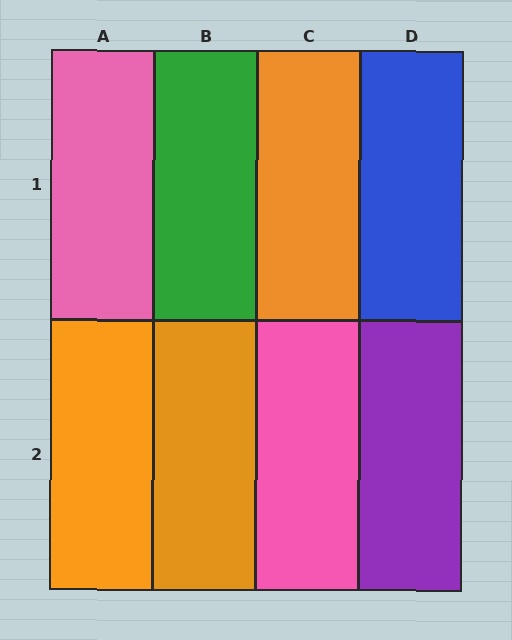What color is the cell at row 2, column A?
Orange.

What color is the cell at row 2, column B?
Orange.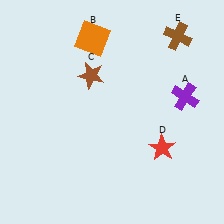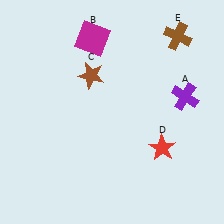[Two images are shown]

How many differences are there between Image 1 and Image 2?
There is 1 difference between the two images.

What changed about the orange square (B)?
In Image 1, B is orange. In Image 2, it changed to magenta.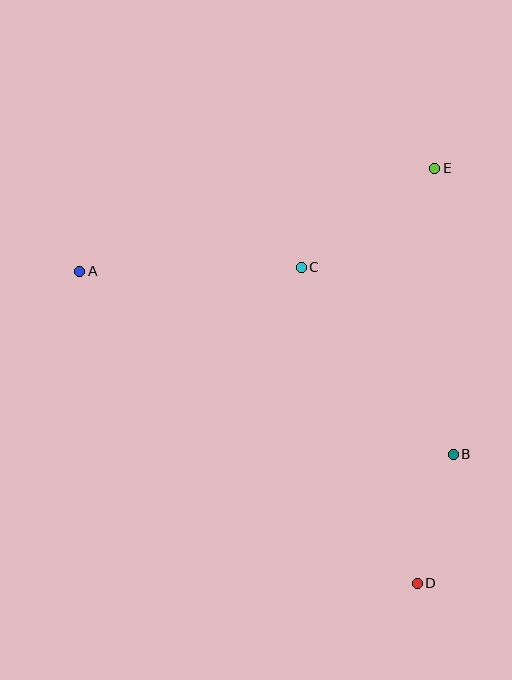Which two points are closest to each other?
Points B and D are closest to each other.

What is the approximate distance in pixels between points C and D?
The distance between C and D is approximately 337 pixels.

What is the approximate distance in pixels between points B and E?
The distance between B and E is approximately 286 pixels.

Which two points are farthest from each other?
Points A and D are farthest from each other.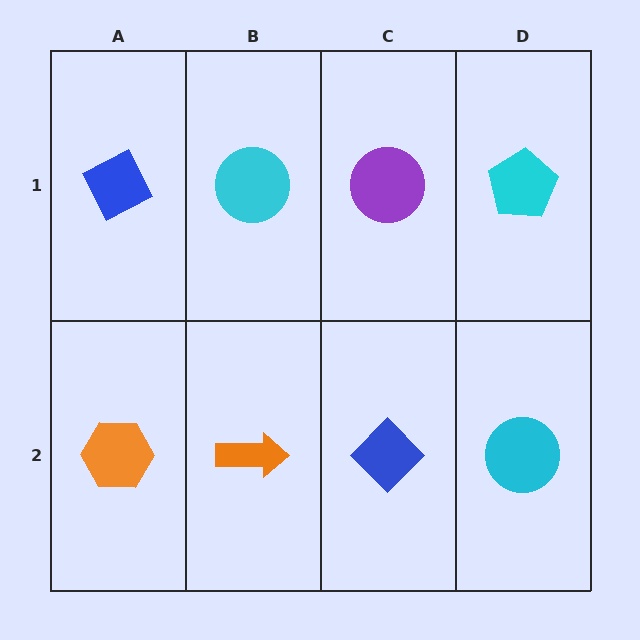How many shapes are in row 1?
4 shapes.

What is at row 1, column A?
A blue diamond.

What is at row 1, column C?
A purple circle.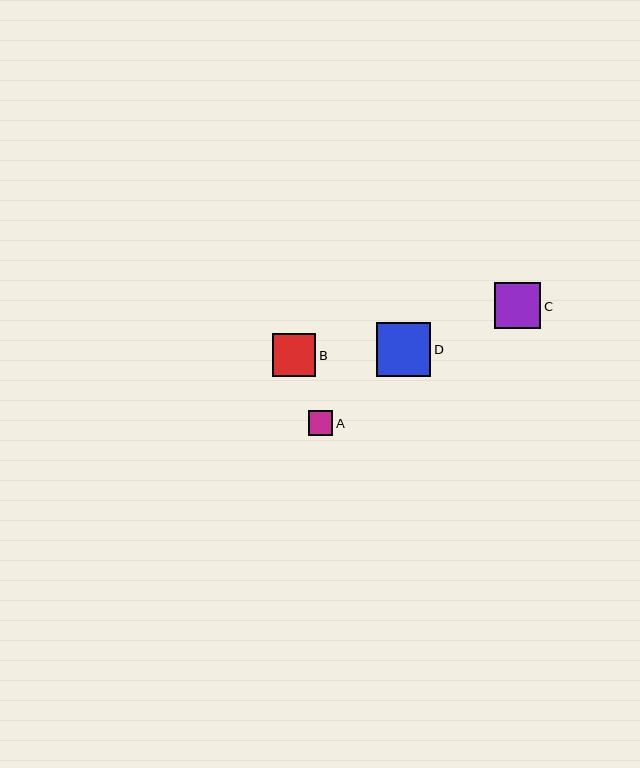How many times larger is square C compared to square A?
Square C is approximately 1.9 times the size of square A.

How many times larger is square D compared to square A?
Square D is approximately 2.2 times the size of square A.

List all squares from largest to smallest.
From largest to smallest: D, C, B, A.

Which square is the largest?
Square D is the largest with a size of approximately 54 pixels.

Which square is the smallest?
Square A is the smallest with a size of approximately 25 pixels.